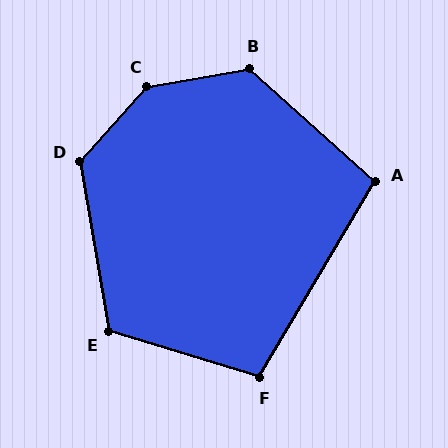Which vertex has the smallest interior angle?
A, at approximately 101 degrees.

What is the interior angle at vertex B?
Approximately 128 degrees (obtuse).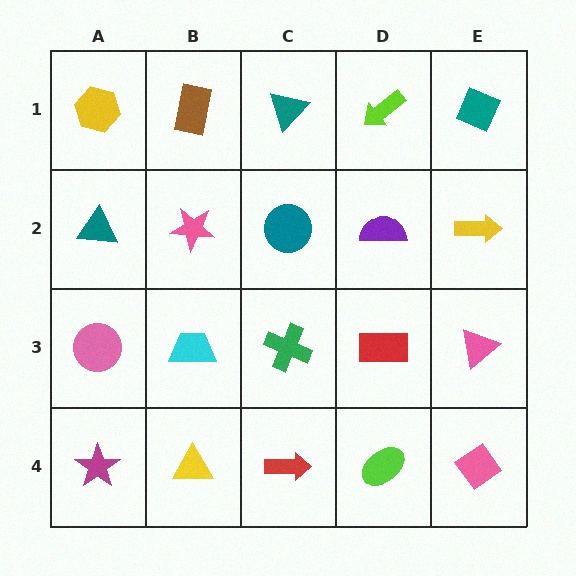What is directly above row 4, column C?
A green cross.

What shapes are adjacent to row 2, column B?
A brown rectangle (row 1, column B), a cyan trapezoid (row 3, column B), a teal triangle (row 2, column A), a teal circle (row 2, column C).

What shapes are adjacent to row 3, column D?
A purple semicircle (row 2, column D), a lime ellipse (row 4, column D), a green cross (row 3, column C), a pink triangle (row 3, column E).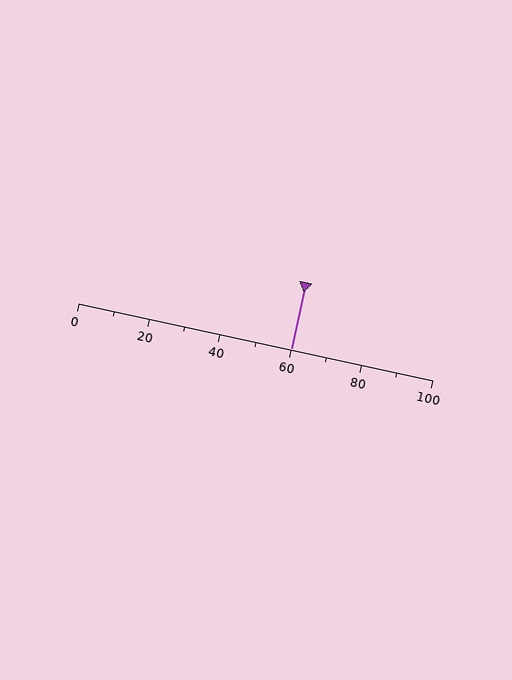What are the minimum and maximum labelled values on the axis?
The axis runs from 0 to 100.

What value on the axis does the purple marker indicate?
The marker indicates approximately 60.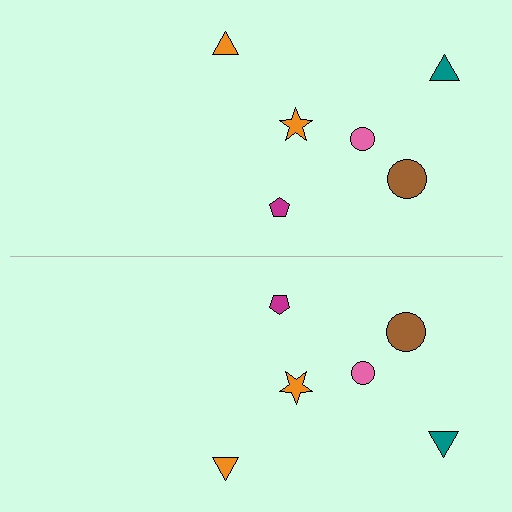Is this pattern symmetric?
Yes, this pattern has bilateral (reflection) symmetry.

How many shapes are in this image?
There are 12 shapes in this image.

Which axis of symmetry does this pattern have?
The pattern has a horizontal axis of symmetry running through the center of the image.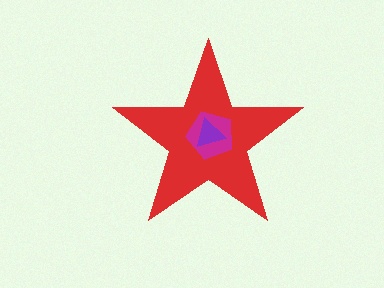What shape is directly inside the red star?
The magenta pentagon.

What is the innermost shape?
The purple triangle.